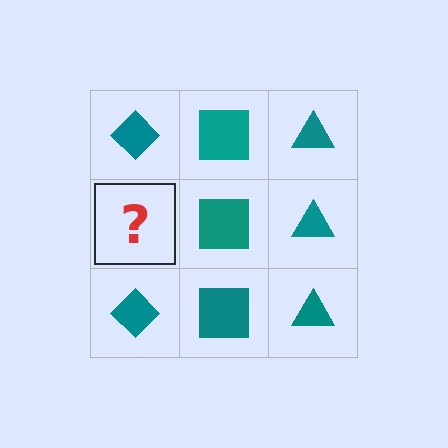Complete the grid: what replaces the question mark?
The question mark should be replaced with a teal diamond.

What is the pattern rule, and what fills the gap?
The rule is that each column has a consistent shape. The gap should be filled with a teal diamond.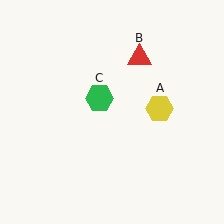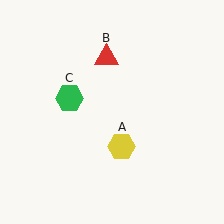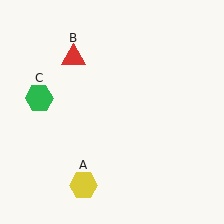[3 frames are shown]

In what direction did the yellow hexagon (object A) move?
The yellow hexagon (object A) moved down and to the left.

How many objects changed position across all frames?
3 objects changed position: yellow hexagon (object A), red triangle (object B), green hexagon (object C).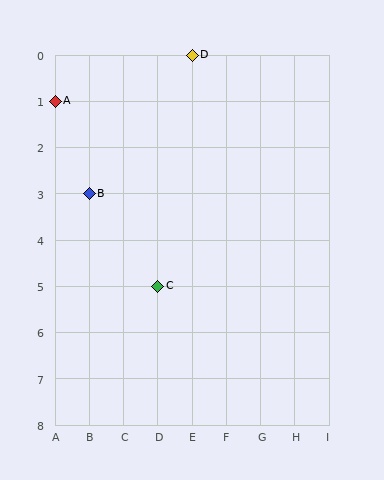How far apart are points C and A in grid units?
Points C and A are 3 columns and 4 rows apart (about 5.0 grid units diagonally).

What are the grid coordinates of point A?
Point A is at grid coordinates (A, 1).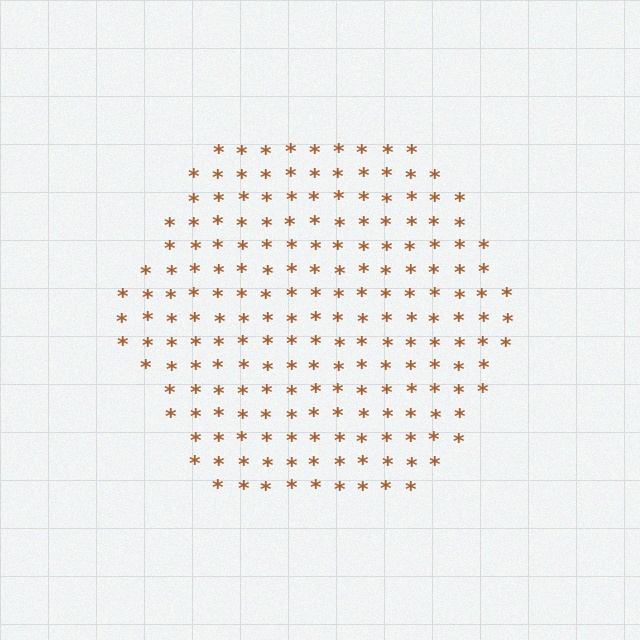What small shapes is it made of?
It is made of small asterisks.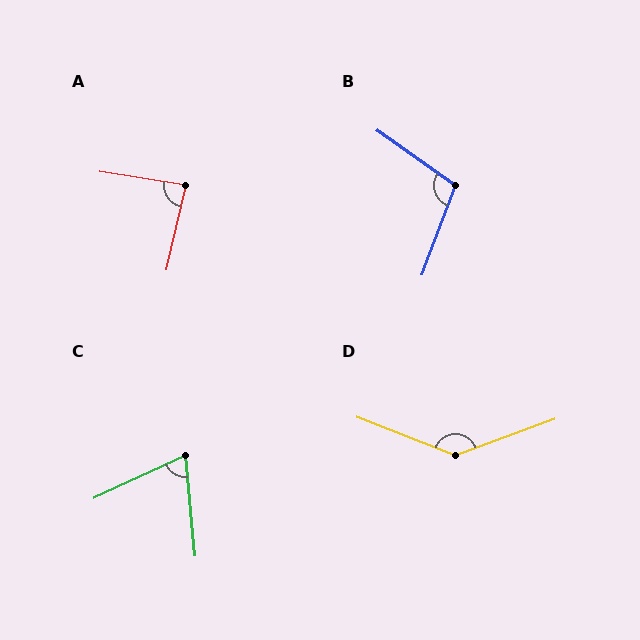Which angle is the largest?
D, at approximately 139 degrees.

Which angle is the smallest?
C, at approximately 71 degrees.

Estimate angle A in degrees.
Approximately 87 degrees.